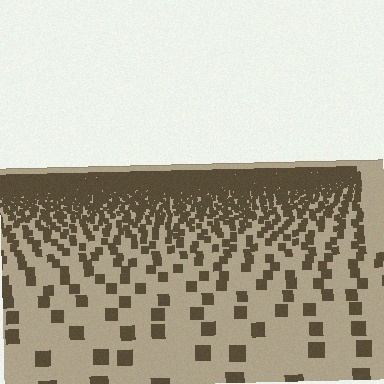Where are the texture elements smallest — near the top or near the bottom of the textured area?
Near the top.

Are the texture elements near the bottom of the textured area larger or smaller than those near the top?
Larger. Near the bottom, elements are closer to the viewer and appear at a bigger on-screen size.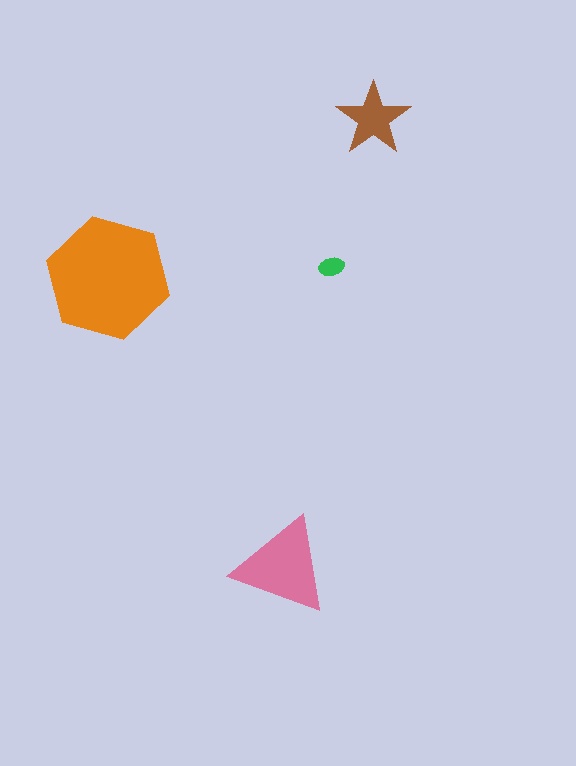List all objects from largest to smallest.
The orange hexagon, the pink triangle, the brown star, the green ellipse.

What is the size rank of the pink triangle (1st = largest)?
2nd.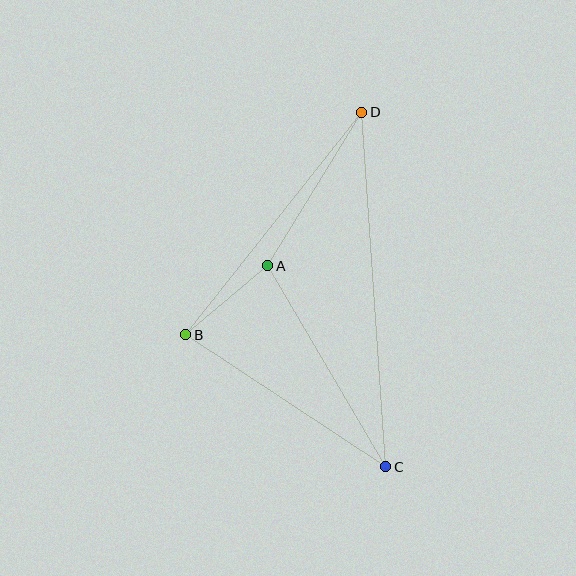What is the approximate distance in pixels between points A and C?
The distance between A and C is approximately 233 pixels.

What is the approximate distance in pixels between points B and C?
The distance between B and C is approximately 240 pixels.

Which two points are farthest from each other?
Points C and D are farthest from each other.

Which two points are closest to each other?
Points A and B are closest to each other.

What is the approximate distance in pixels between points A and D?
The distance between A and D is approximately 180 pixels.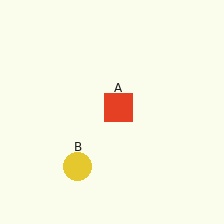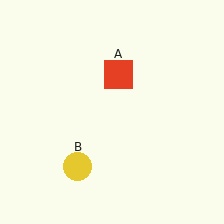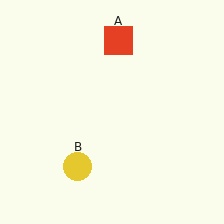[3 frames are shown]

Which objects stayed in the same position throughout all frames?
Yellow circle (object B) remained stationary.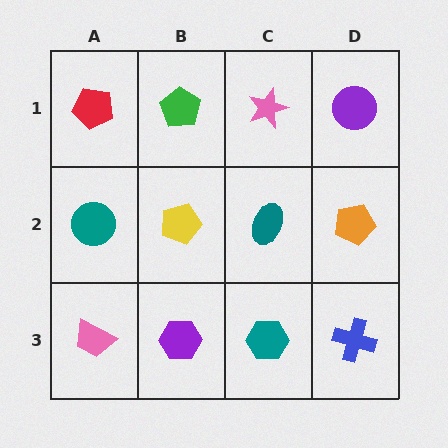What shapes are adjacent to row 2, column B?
A green pentagon (row 1, column B), a purple hexagon (row 3, column B), a teal circle (row 2, column A), a teal ellipse (row 2, column C).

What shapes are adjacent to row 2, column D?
A purple circle (row 1, column D), a blue cross (row 3, column D), a teal ellipse (row 2, column C).